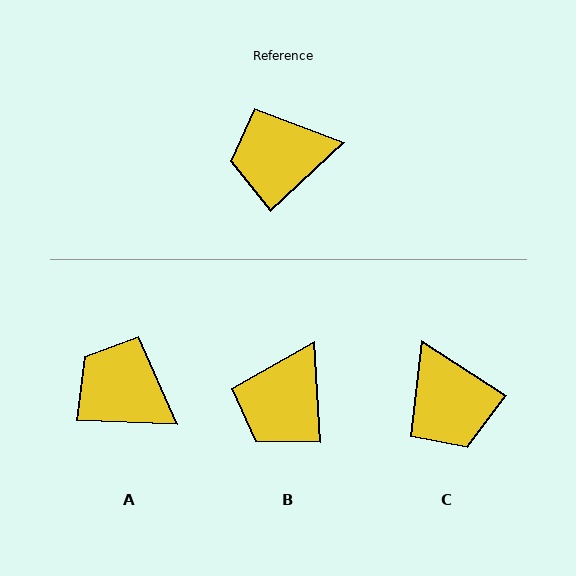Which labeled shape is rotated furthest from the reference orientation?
C, about 104 degrees away.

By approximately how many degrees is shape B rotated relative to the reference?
Approximately 50 degrees counter-clockwise.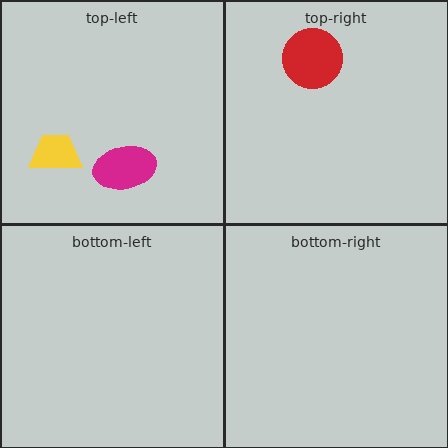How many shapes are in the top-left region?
2.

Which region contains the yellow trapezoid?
The top-left region.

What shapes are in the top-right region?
The red circle.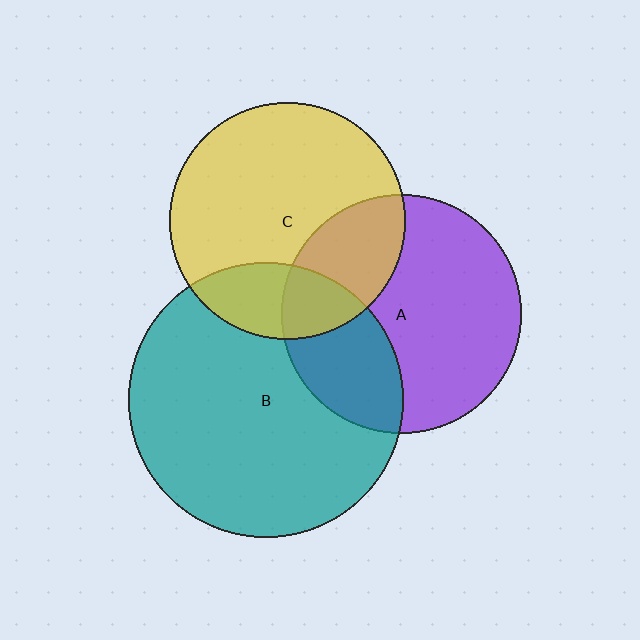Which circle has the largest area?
Circle B (teal).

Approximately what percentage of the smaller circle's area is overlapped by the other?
Approximately 25%.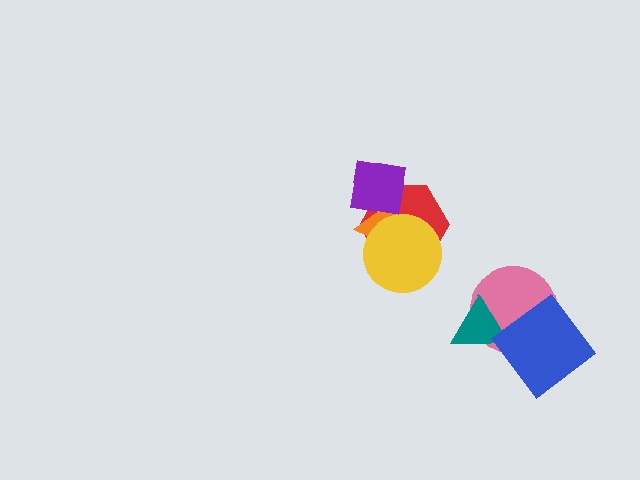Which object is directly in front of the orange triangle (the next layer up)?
The yellow circle is directly in front of the orange triangle.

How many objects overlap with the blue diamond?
1 object overlaps with the blue diamond.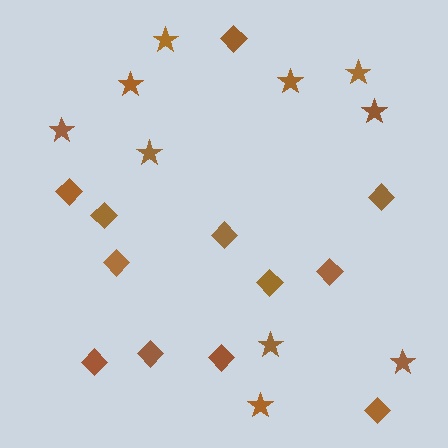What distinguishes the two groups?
There are 2 groups: one group of stars (10) and one group of diamonds (12).